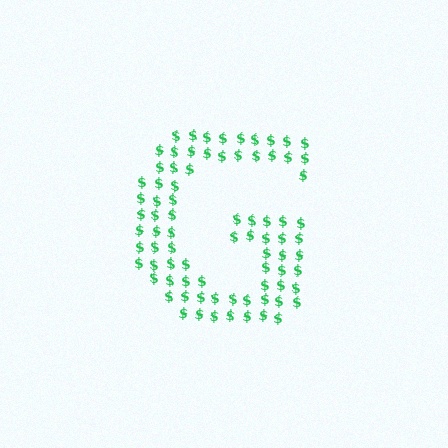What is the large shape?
The large shape is the letter G.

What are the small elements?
The small elements are dollar signs.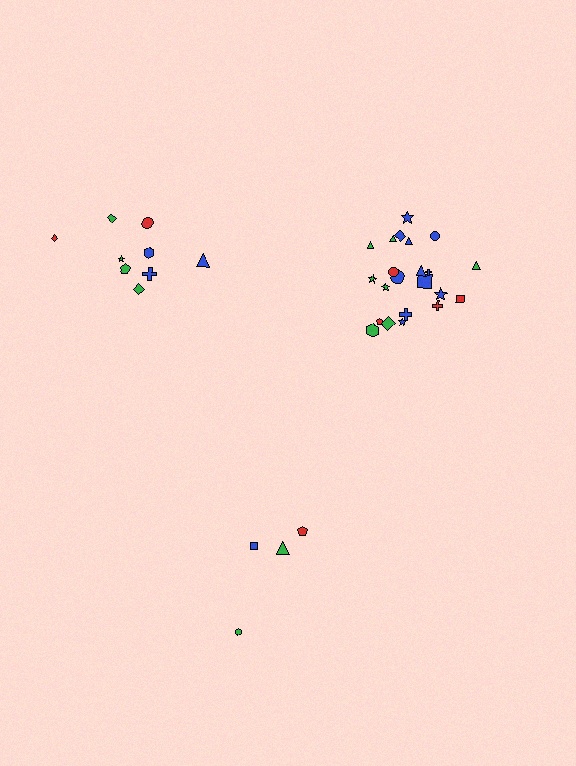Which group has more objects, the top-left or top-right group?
The top-right group.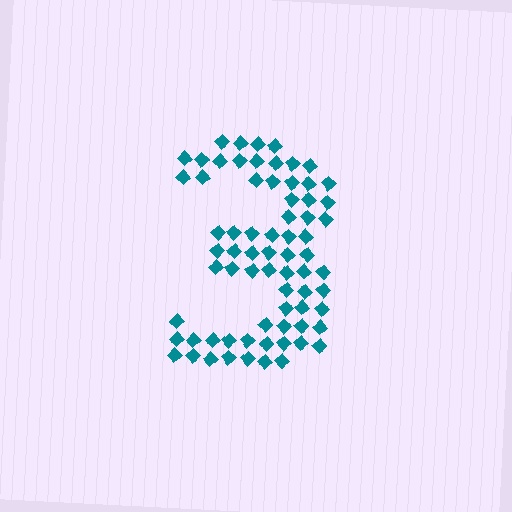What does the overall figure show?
The overall figure shows the digit 3.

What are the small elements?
The small elements are diamonds.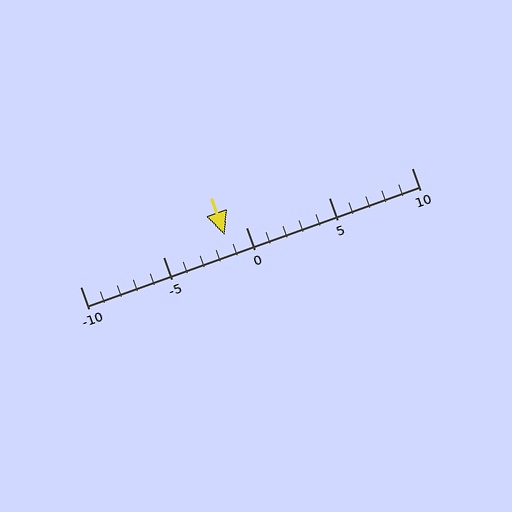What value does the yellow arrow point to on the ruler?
The yellow arrow points to approximately -1.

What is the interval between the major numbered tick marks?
The major tick marks are spaced 5 units apart.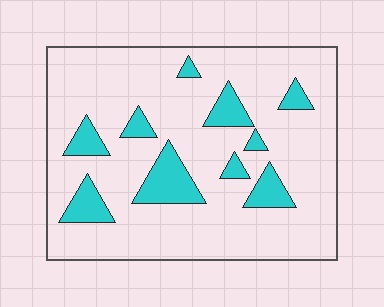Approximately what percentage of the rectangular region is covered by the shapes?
Approximately 15%.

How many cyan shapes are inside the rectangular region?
10.